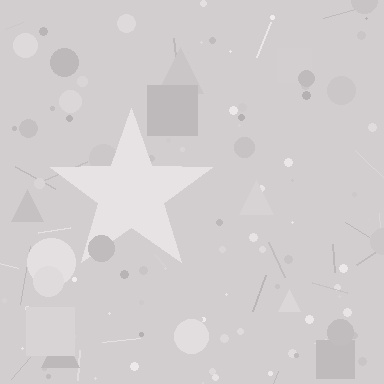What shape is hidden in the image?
A star is hidden in the image.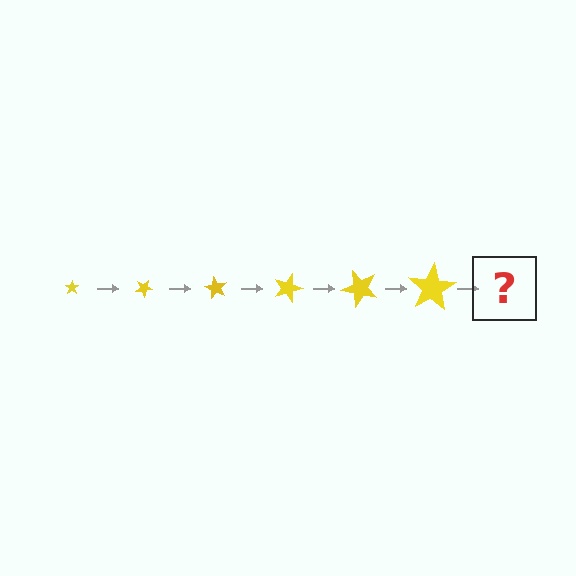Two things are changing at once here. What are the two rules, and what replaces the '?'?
The two rules are that the star grows larger each step and it rotates 30 degrees each step. The '?' should be a star, larger than the previous one and rotated 180 degrees from the start.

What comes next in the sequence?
The next element should be a star, larger than the previous one and rotated 180 degrees from the start.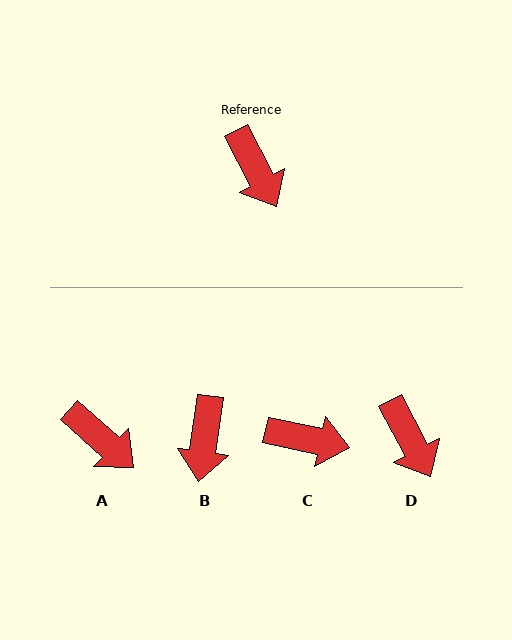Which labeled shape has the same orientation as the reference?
D.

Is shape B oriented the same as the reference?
No, it is off by about 36 degrees.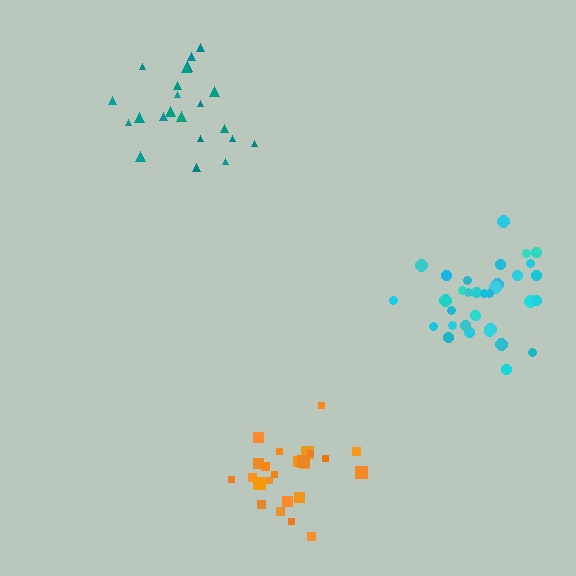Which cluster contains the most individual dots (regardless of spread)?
Cyan (33).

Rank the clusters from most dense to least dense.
teal, orange, cyan.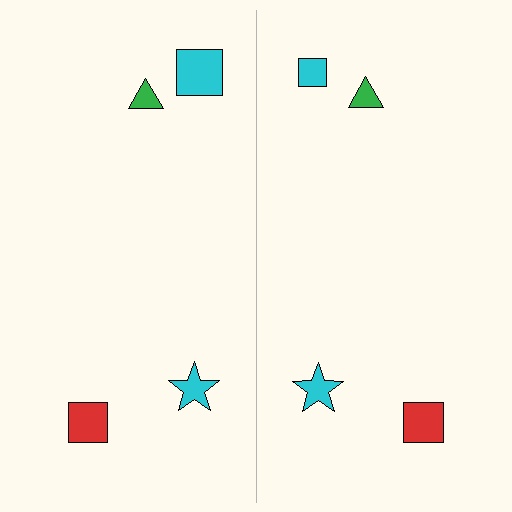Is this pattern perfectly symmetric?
No, the pattern is not perfectly symmetric. The cyan square on the right side has a different size than its mirror counterpart.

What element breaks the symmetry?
The cyan square on the right side has a different size than its mirror counterpart.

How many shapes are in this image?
There are 8 shapes in this image.